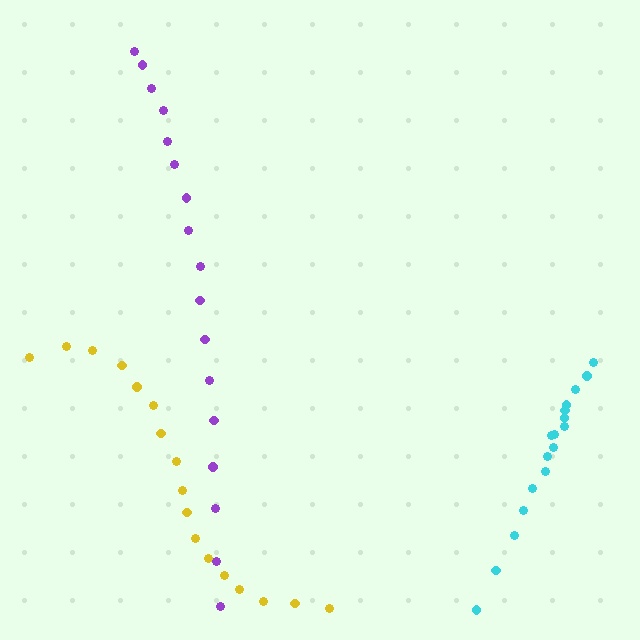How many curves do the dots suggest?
There are 3 distinct paths.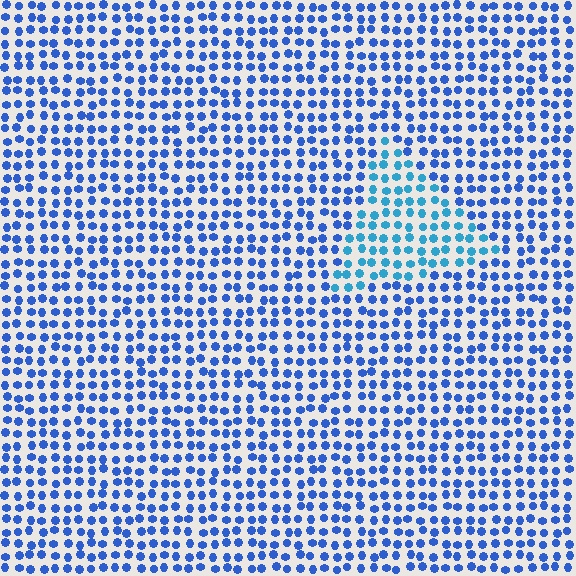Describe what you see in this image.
The image is filled with small blue elements in a uniform arrangement. A triangle-shaped region is visible where the elements are tinted to a slightly different hue, forming a subtle color boundary.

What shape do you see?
I see a triangle.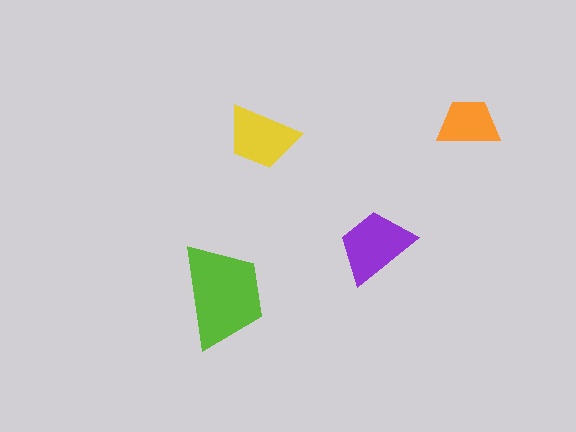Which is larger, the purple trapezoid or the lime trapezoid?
The lime one.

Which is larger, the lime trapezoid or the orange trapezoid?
The lime one.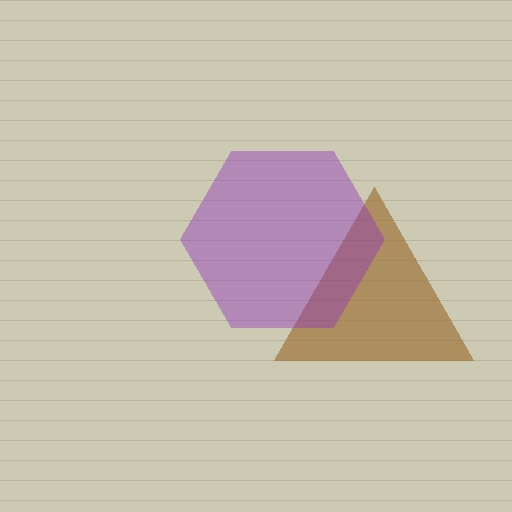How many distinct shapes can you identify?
There are 2 distinct shapes: a brown triangle, a purple hexagon.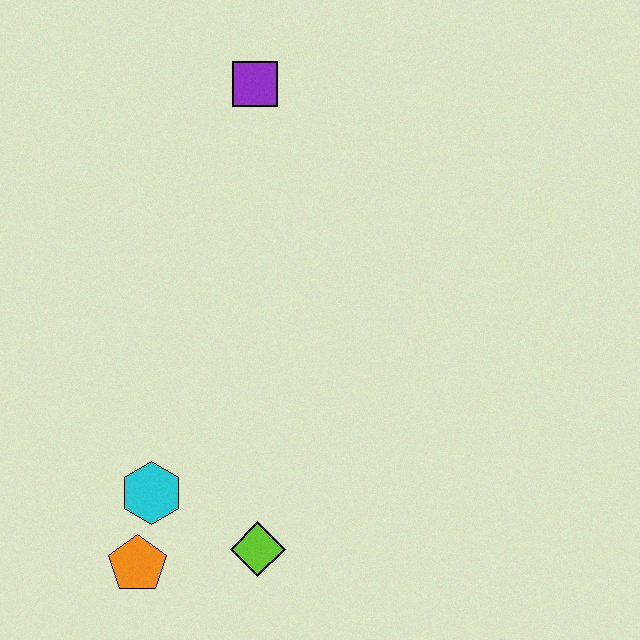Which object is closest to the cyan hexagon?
The orange pentagon is closest to the cyan hexagon.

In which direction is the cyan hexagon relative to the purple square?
The cyan hexagon is below the purple square.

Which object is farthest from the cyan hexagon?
The purple square is farthest from the cyan hexagon.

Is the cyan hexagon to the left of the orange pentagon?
No